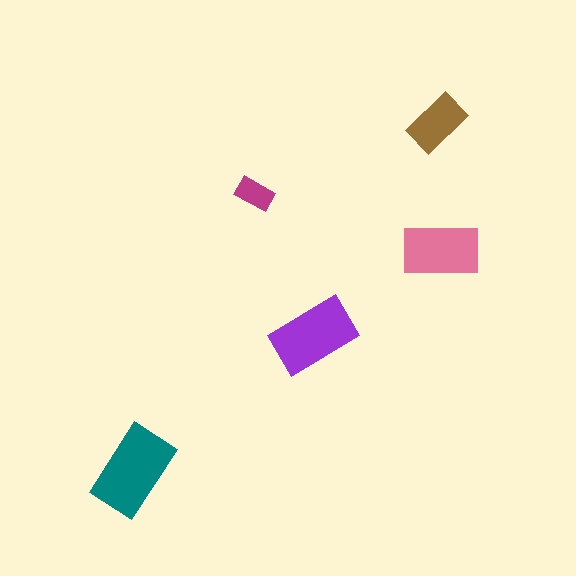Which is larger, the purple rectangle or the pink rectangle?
The purple one.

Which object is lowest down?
The teal rectangle is bottommost.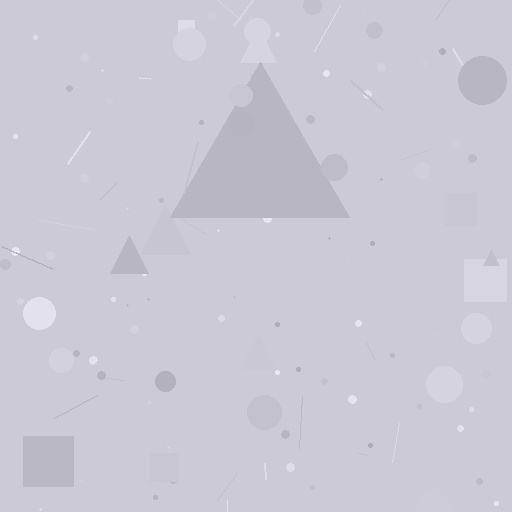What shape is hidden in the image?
A triangle is hidden in the image.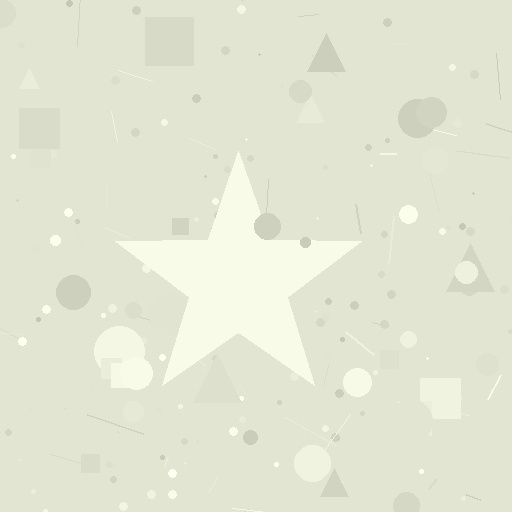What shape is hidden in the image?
A star is hidden in the image.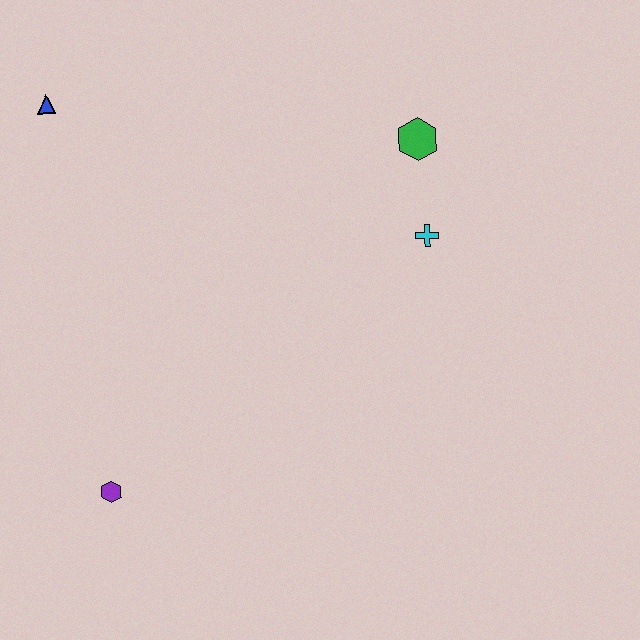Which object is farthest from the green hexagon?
The purple hexagon is farthest from the green hexagon.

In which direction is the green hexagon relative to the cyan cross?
The green hexagon is above the cyan cross.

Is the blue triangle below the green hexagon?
No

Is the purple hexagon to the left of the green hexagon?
Yes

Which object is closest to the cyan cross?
The green hexagon is closest to the cyan cross.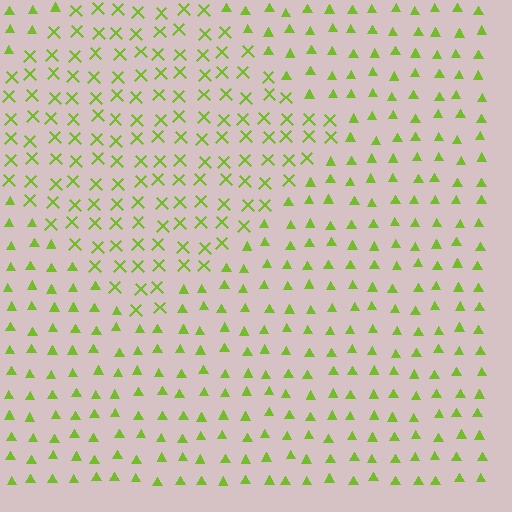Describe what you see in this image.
The image is filled with small lime elements arranged in a uniform grid. A diamond-shaped region contains X marks, while the surrounding area contains triangles. The boundary is defined purely by the change in element shape.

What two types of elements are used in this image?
The image uses X marks inside the diamond region and triangles outside it.